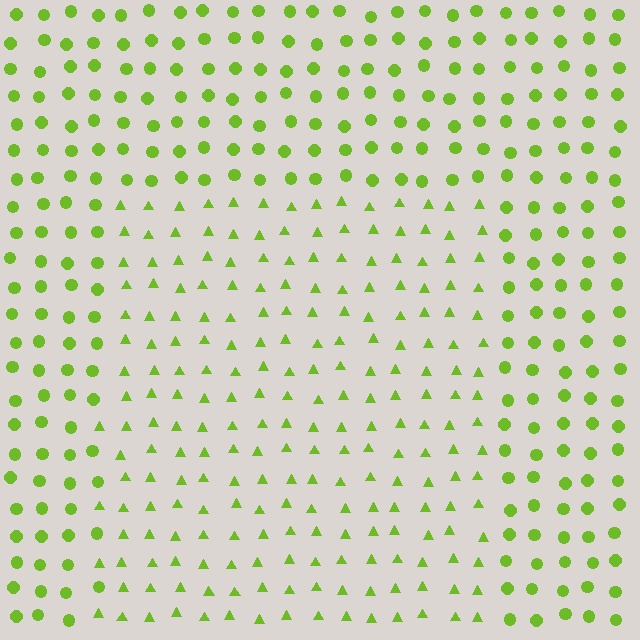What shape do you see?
I see a rectangle.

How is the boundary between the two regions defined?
The boundary is defined by a change in element shape: triangles inside vs. circles outside. All elements share the same color and spacing.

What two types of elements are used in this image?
The image uses triangles inside the rectangle region and circles outside it.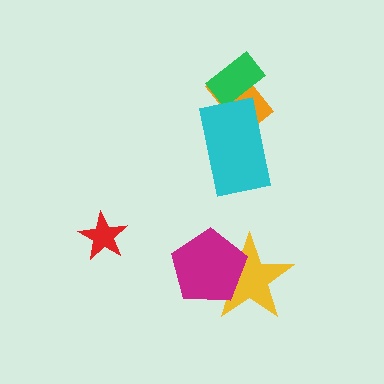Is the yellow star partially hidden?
Yes, it is partially covered by another shape.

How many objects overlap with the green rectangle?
1 object overlaps with the green rectangle.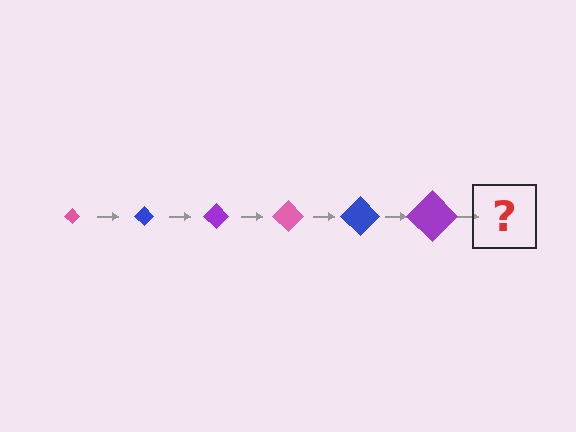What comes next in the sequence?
The next element should be a pink diamond, larger than the previous one.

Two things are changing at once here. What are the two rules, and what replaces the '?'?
The two rules are that the diamond grows larger each step and the color cycles through pink, blue, and purple. The '?' should be a pink diamond, larger than the previous one.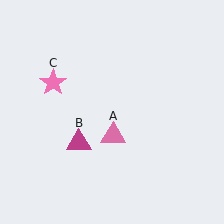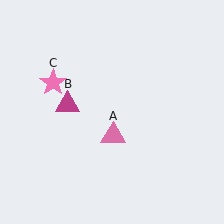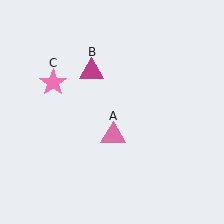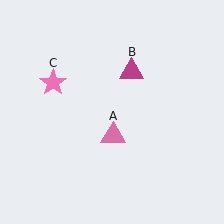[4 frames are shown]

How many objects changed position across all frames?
1 object changed position: magenta triangle (object B).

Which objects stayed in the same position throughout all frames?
Pink triangle (object A) and pink star (object C) remained stationary.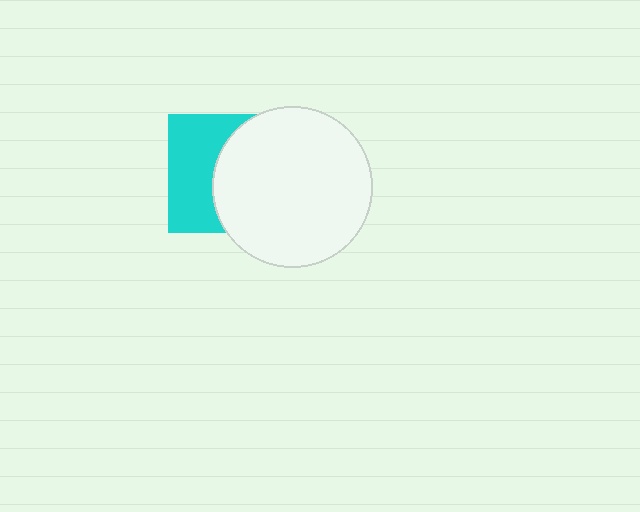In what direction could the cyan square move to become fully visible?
The cyan square could move left. That would shift it out from behind the white circle entirely.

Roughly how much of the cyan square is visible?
About half of it is visible (roughly 45%).